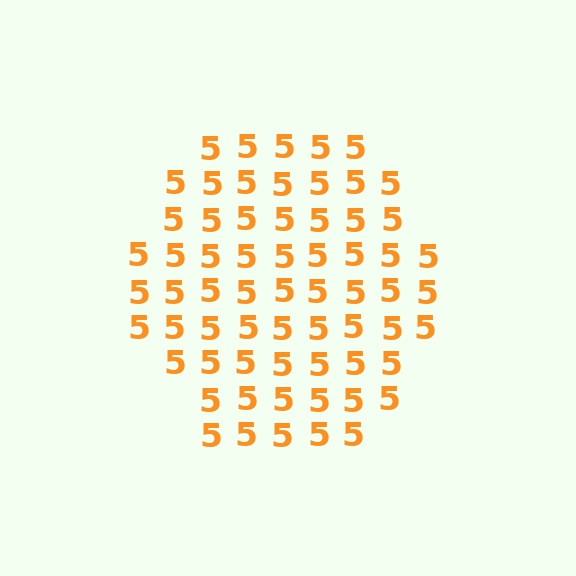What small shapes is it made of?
It is made of small digit 5's.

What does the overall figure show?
The overall figure shows a hexagon.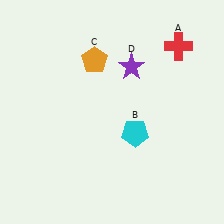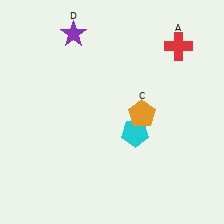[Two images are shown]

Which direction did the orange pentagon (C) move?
The orange pentagon (C) moved down.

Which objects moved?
The objects that moved are: the orange pentagon (C), the purple star (D).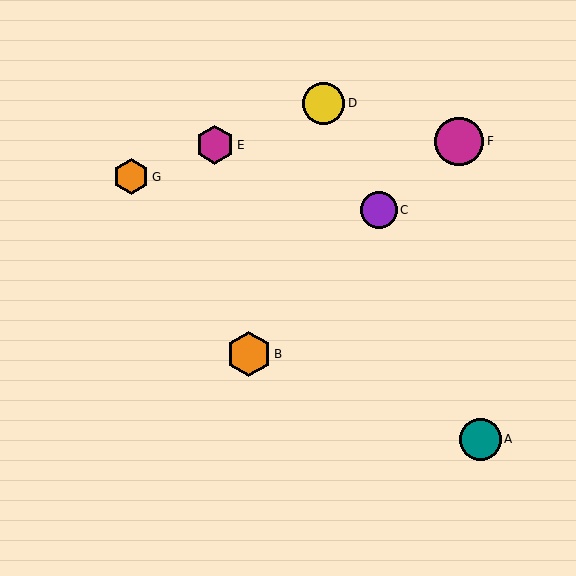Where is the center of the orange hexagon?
The center of the orange hexagon is at (249, 354).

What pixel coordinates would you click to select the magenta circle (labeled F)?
Click at (459, 141) to select the magenta circle F.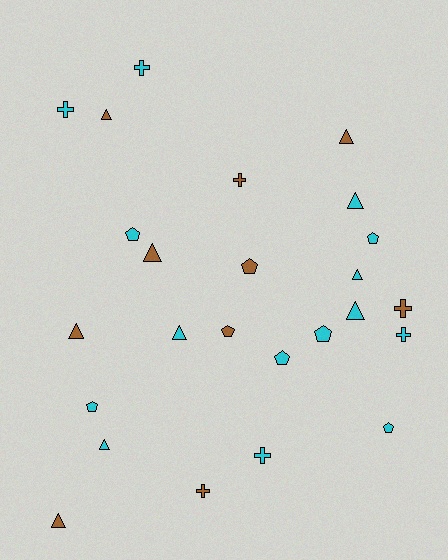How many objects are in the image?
There are 25 objects.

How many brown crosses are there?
There are 3 brown crosses.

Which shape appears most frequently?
Triangle, with 10 objects.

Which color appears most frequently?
Cyan, with 15 objects.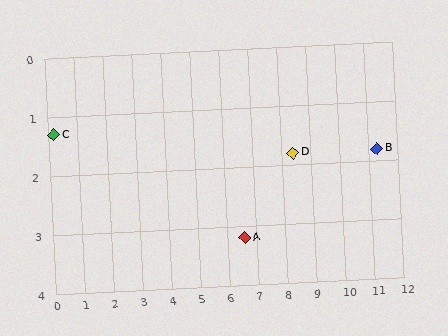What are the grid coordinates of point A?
Point A is at approximately (6.6, 3.2).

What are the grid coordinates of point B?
Point B is at approximately (11.3, 1.8).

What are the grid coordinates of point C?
Point C is at approximately (0.2, 1.3).